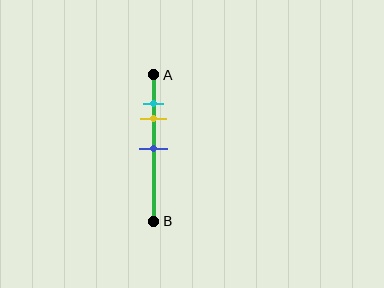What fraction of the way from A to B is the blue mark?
The blue mark is approximately 50% (0.5) of the way from A to B.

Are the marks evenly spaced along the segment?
No, the marks are not evenly spaced.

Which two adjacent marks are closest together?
The cyan and yellow marks are the closest adjacent pair.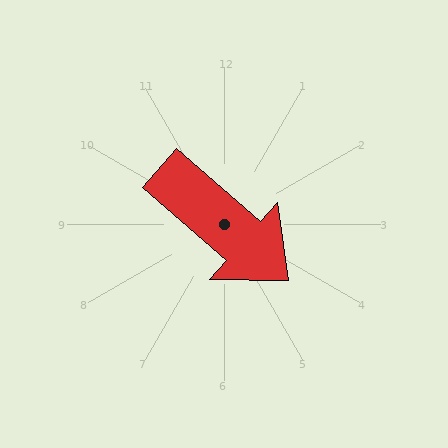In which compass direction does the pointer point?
Southeast.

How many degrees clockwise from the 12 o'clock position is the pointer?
Approximately 131 degrees.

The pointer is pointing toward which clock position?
Roughly 4 o'clock.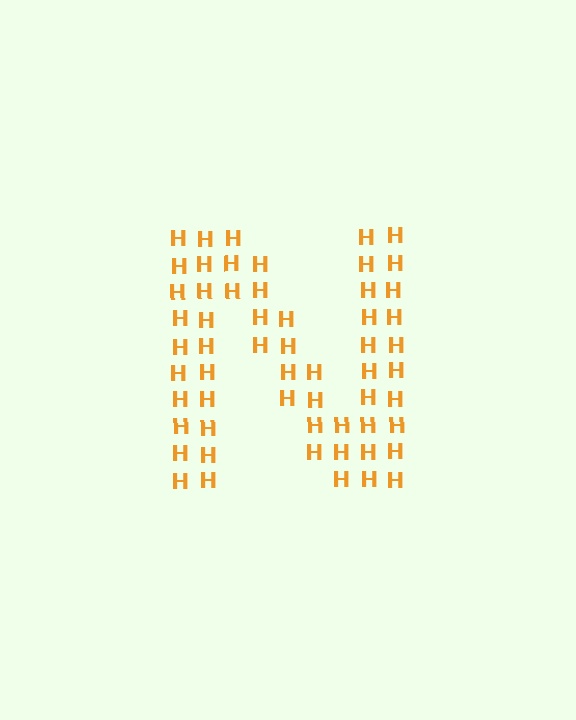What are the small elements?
The small elements are letter H's.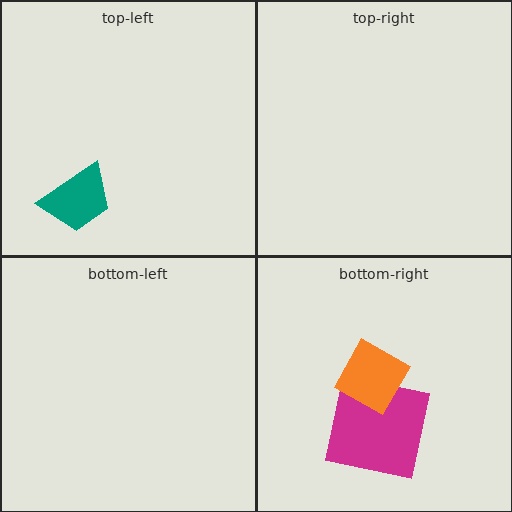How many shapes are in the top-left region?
1.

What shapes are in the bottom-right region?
The magenta square, the orange diamond.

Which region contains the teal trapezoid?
The top-left region.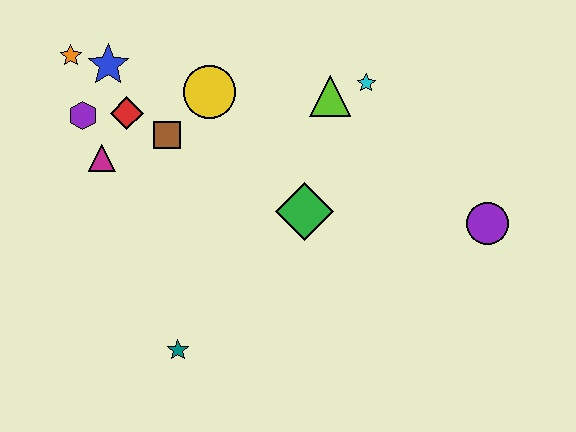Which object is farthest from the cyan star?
The teal star is farthest from the cyan star.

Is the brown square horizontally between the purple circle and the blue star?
Yes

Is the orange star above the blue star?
Yes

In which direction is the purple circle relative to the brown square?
The purple circle is to the right of the brown square.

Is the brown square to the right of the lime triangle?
No